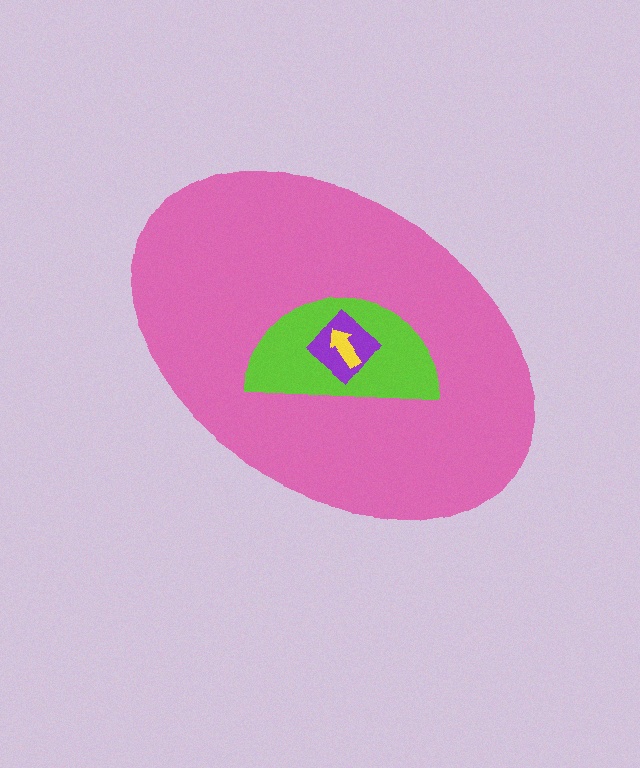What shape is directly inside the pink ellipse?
The lime semicircle.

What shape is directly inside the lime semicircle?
The purple diamond.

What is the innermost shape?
The yellow arrow.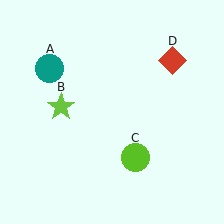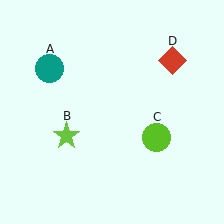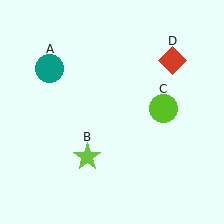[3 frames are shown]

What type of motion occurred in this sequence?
The lime star (object B), lime circle (object C) rotated counterclockwise around the center of the scene.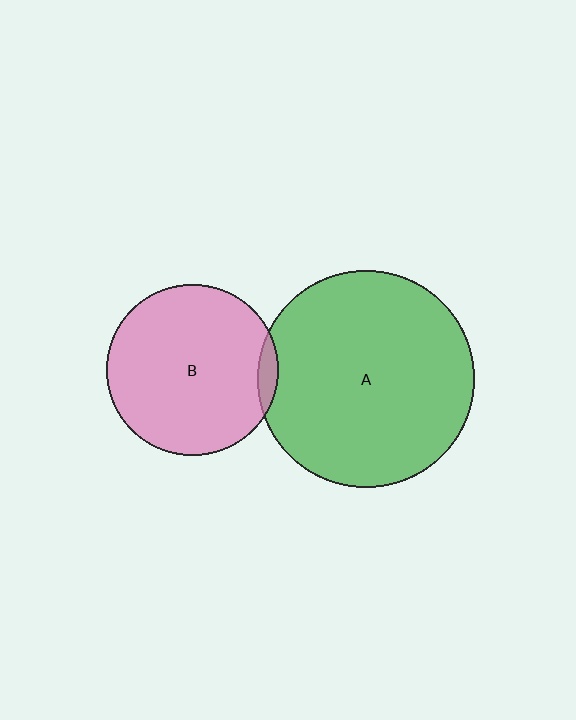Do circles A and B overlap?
Yes.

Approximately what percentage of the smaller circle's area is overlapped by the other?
Approximately 5%.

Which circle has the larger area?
Circle A (green).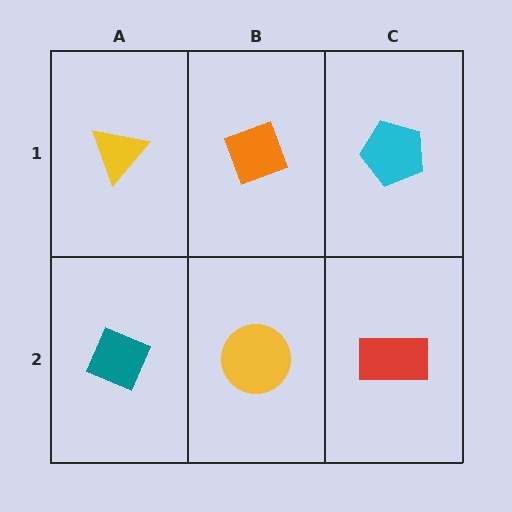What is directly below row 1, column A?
A teal diamond.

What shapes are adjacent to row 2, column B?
An orange diamond (row 1, column B), a teal diamond (row 2, column A), a red rectangle (row 2, column C).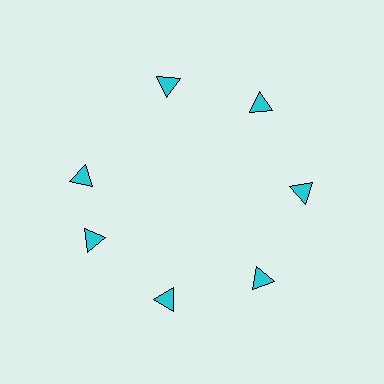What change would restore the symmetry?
The symmetry would be restored by rotating it back into even spacing with its neighbors so that all 7 triangles sit at equal angles and equal distance from the center.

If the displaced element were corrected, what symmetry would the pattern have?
It would have 7-fold rotational symmetry — the pattern would map onto itself every 51 degrees.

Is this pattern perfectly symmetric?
No. The 7 cyan triangles are arranged in a ring, but one element near the 10 o'clock position is rotated out of alignment along the ring, breaking the 7-fold rotational symmetry.